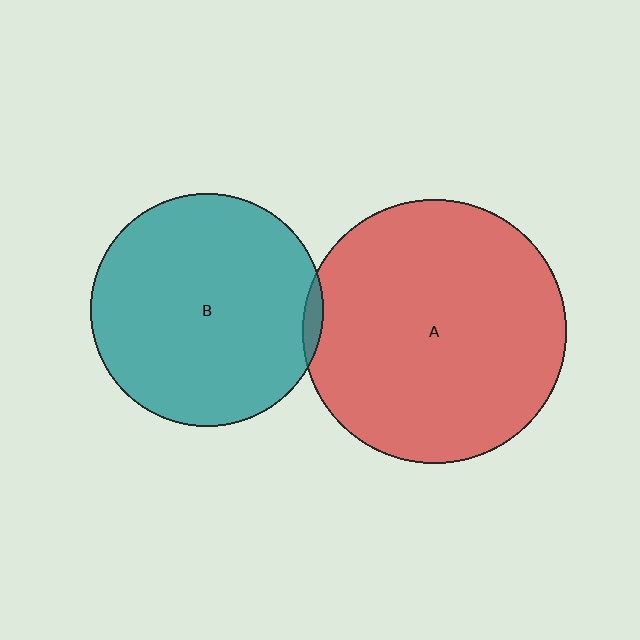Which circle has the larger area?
Circle A (red).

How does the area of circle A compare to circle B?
Approximately 1.3 times.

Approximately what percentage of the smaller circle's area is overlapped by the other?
Approximately 5%.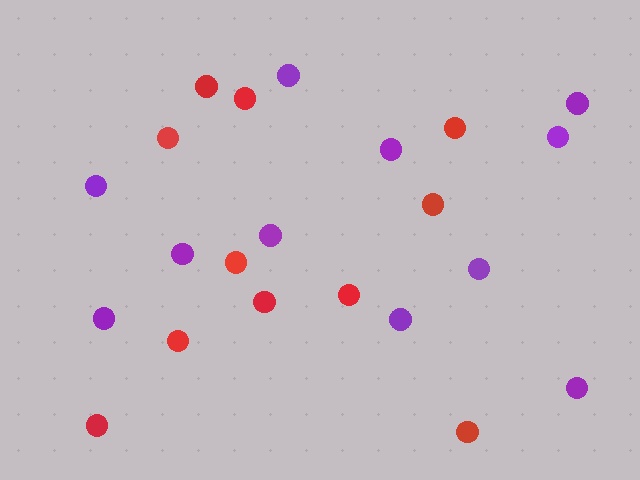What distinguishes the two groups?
There are 2 groups: one group of red circles (11) and one group of purple circles (11).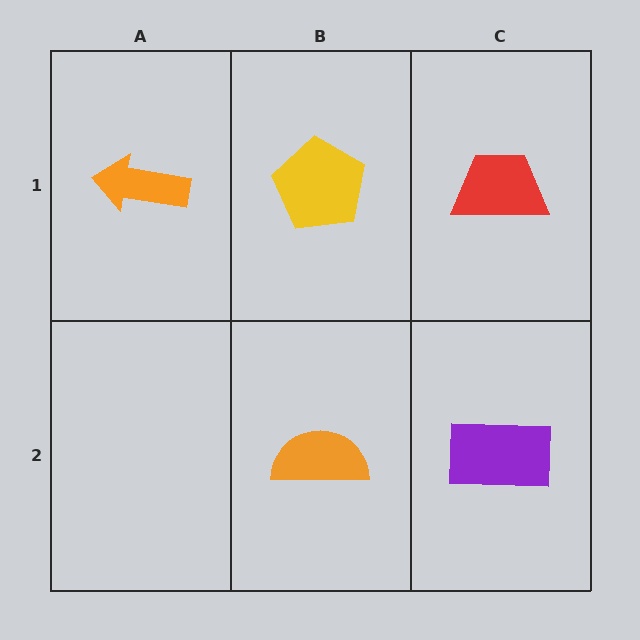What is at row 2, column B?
An orange semicircle.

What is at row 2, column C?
A purple rectangle.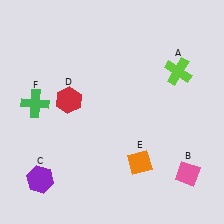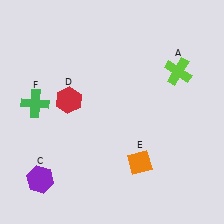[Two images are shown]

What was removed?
The pink diamond (B) was removed in Image 2.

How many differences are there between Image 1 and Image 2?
There is 1 difference between the two images.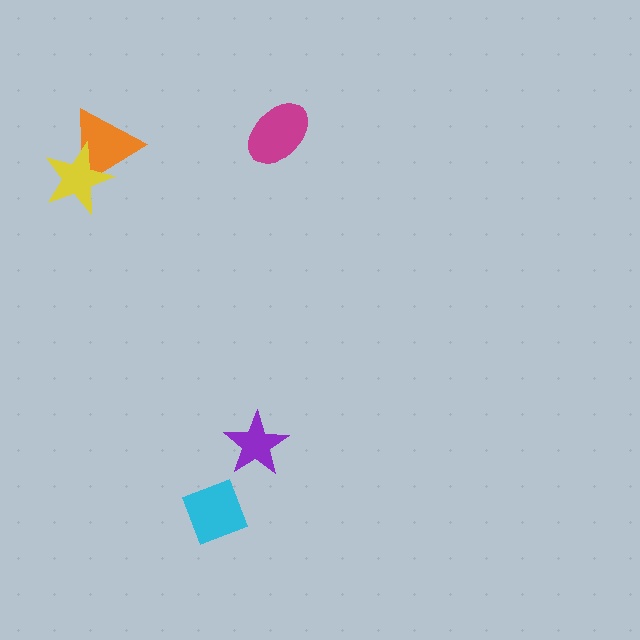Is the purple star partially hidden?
No, no other shape covers it.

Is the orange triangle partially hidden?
Yes, it is partially covered by another shape.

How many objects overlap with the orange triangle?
1 object overlaps with the orange triangle.